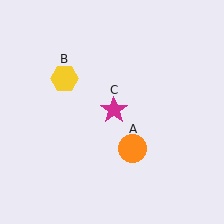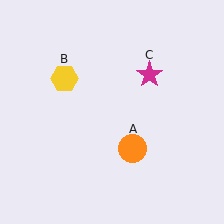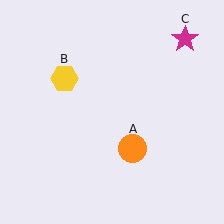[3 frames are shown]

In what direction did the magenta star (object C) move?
The magenta star (object C) moved up and to the right.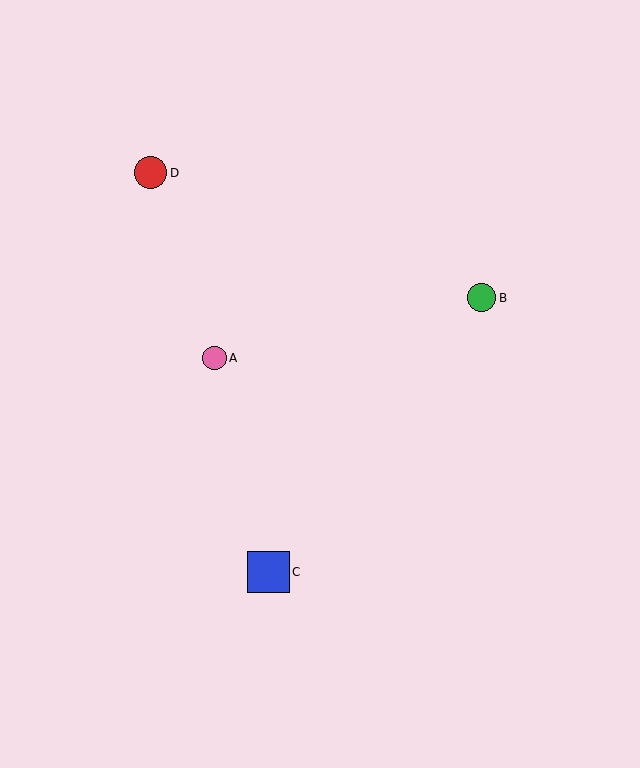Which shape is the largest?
The blue square (labeled C) is the largest.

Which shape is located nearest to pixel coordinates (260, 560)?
The blue square (labeled C) at (268, 572) is nearest to that location.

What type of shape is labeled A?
Shape A is a pink circle.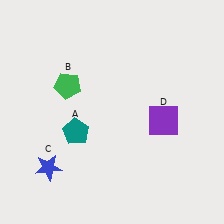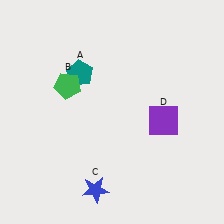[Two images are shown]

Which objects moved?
The objects that moved are: the teal pentagon (A), the blue star (C).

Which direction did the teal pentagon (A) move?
The teal pentagon (A) moved up.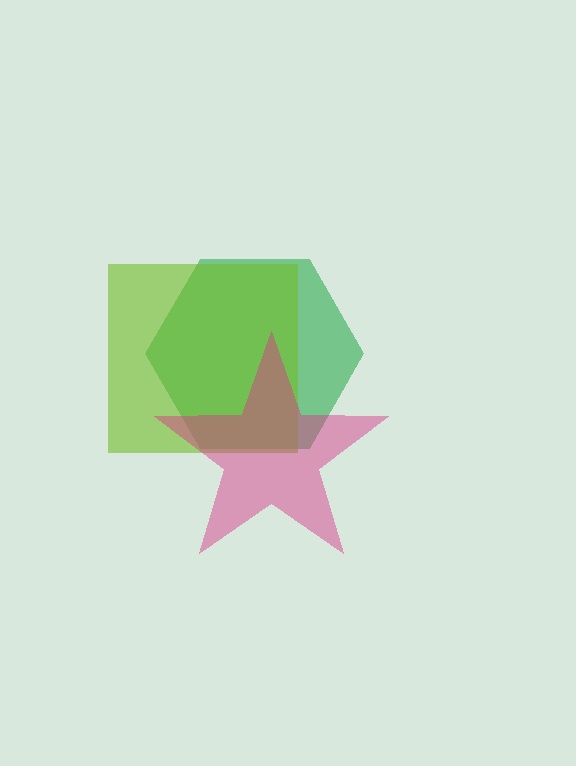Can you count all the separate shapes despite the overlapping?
Yes, there are 3 separate shapes.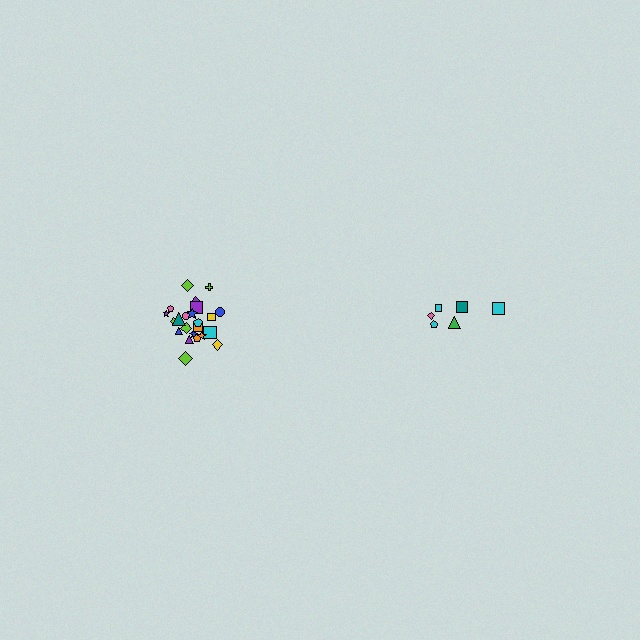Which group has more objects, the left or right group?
The left group.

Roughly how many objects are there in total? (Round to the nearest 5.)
Roughly 30 objects in total.